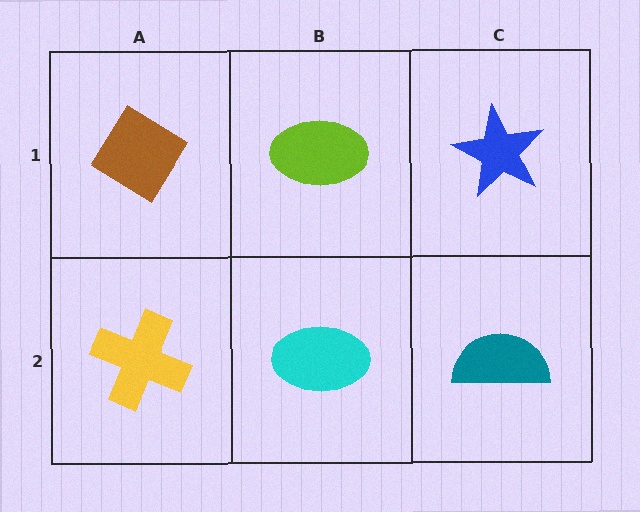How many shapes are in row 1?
3 shapes.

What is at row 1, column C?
A blue star.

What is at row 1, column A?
A brown diamond.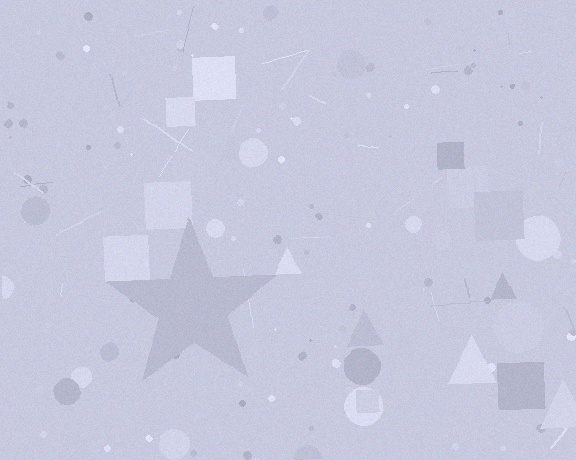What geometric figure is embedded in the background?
A star is embedded in the background.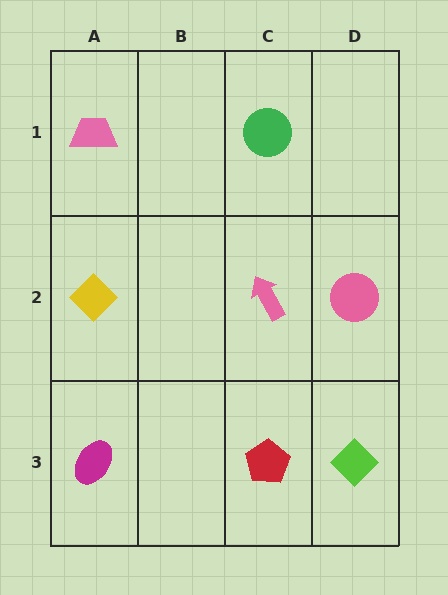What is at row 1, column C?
A green circle.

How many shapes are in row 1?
2 shapes.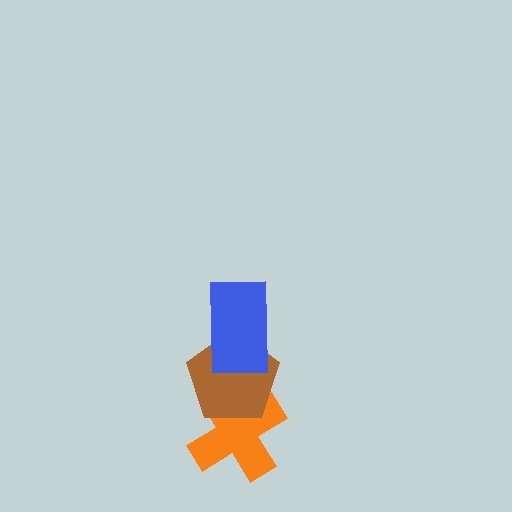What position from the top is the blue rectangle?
The blue rectangle is 1st from the top.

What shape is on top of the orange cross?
The brown pentagon is on top of the orange cross.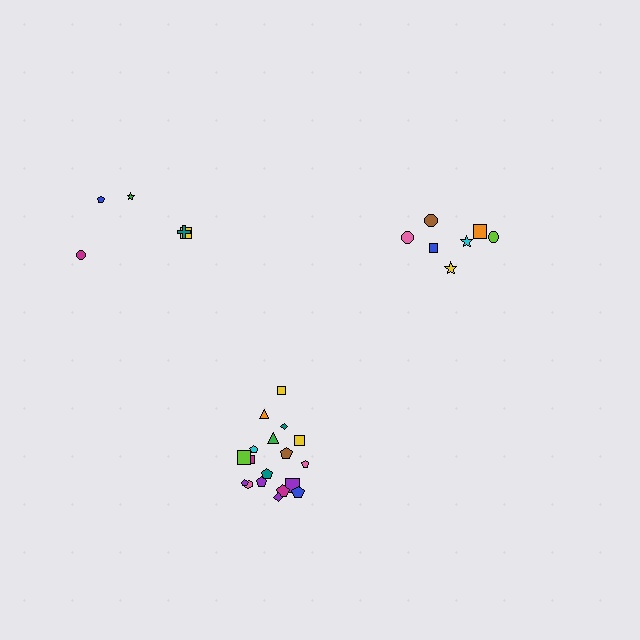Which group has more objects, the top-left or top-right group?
The top-right group.